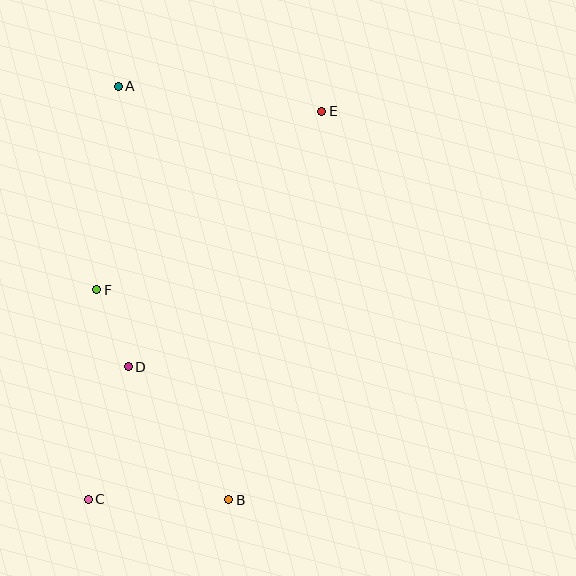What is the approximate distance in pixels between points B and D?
The distance between B and D is approximately 167 pixels.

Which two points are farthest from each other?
Points C and E are farthest from each other.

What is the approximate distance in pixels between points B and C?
The distance between B and C is approximately 141 pixels.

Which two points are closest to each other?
Points D and F are closest to each other.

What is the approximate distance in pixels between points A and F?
The distance between A and F is approximately 204 pixels.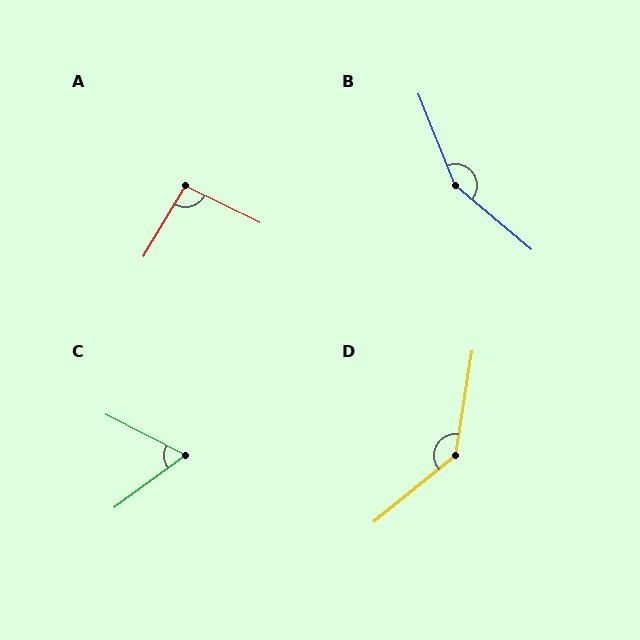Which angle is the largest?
B, at approximately 152 degrees.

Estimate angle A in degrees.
Approximately 94 degrees.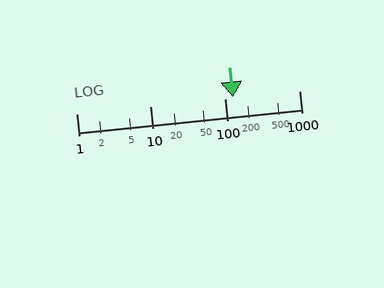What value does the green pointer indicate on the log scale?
The pointer indicates approximately 130.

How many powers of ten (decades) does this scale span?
The scale spans 3 decades, from 1 to 1000.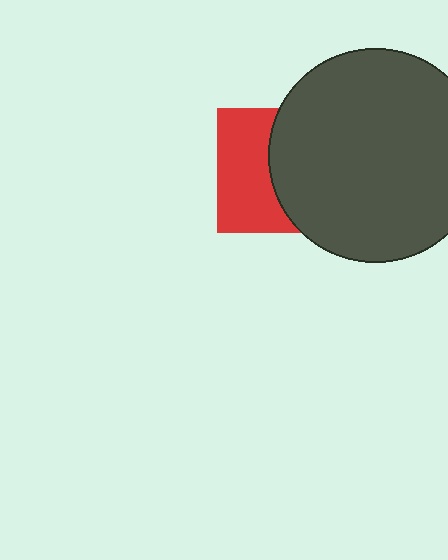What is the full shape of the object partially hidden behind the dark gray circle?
The partially hidden object is a red square.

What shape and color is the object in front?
The object in front is a dark gray circle.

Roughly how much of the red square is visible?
About half of it is visible (roughly 47%).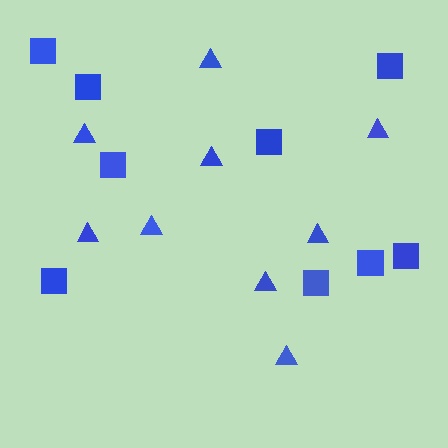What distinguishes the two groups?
There are 2 groups: one group of triangles (9) and one group of squares (9).